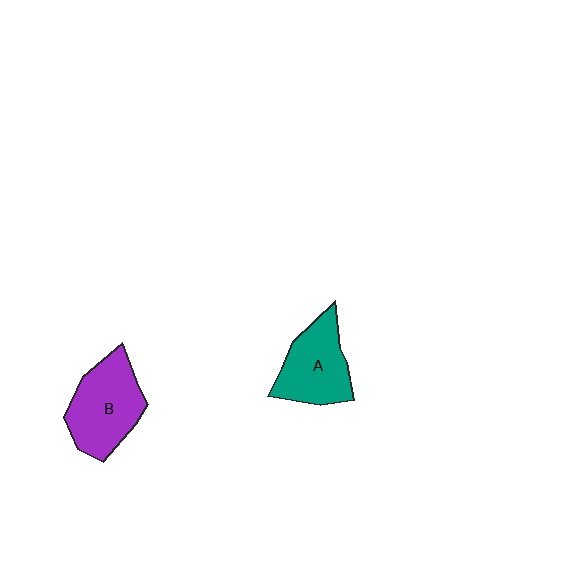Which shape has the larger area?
Shape B (purple).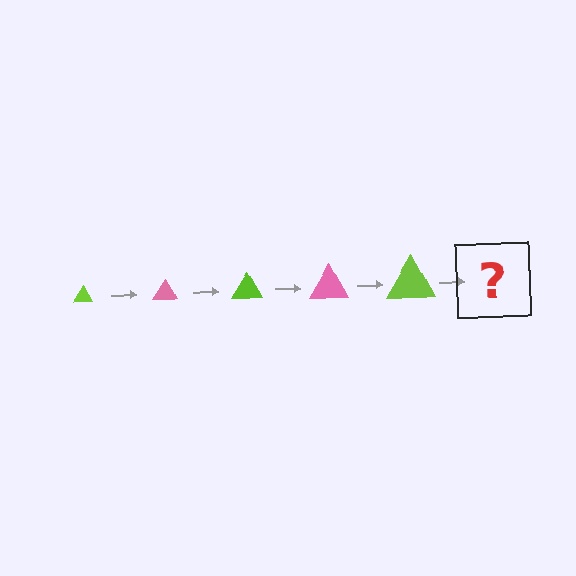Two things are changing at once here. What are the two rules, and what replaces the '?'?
The two rules are that the triangle grows larger each step and the color cycles through lime and pink. The '?' should be a pink triangle, larger than the previous one.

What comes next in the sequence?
The next element should be a pink triangle, larger than the previous one.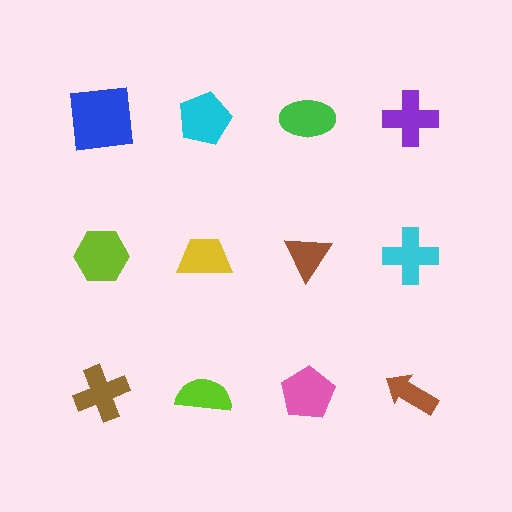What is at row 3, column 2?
A lime semicircle.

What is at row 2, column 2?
A yellow trapezoid.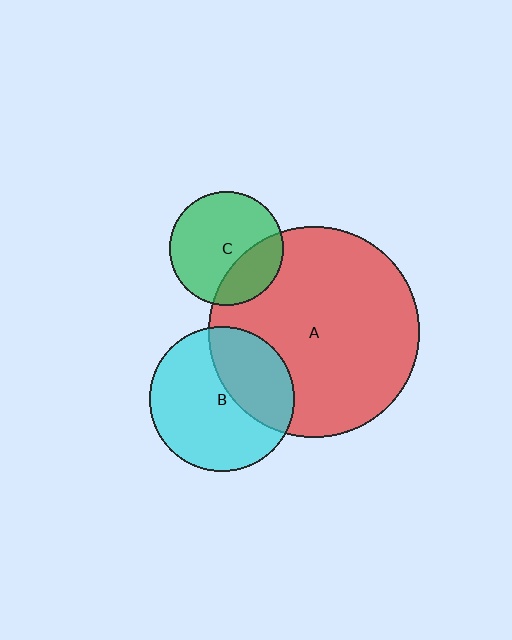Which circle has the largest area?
Circle A (red).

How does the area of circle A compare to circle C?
Approximately 3.4 times.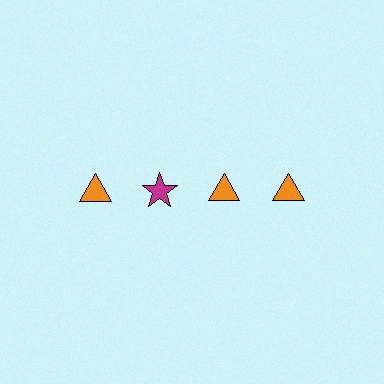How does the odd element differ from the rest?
It differs in both color (magenta instead of orange) and shape (star instead of triangle).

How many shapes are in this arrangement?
There are 4 shapes arranged in a grid pattern.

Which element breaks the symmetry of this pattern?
The magenta star in the top row, second from left column breaks the symmetry. All other shapes are orange triangles.